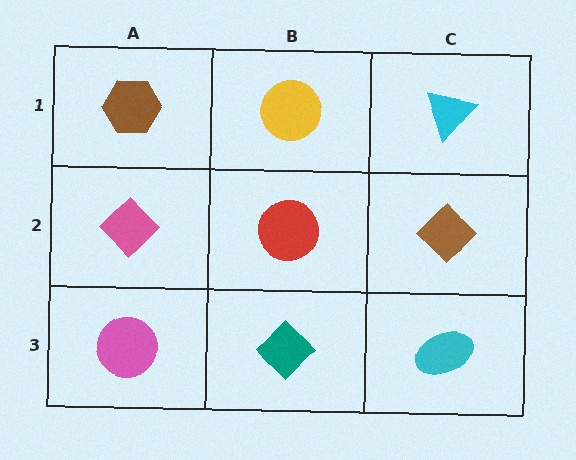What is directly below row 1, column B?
A red circle.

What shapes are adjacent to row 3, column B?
A red circle (row 2, column B), a pink circle (row 3, column A), a cyan ellipse (row 3, column C).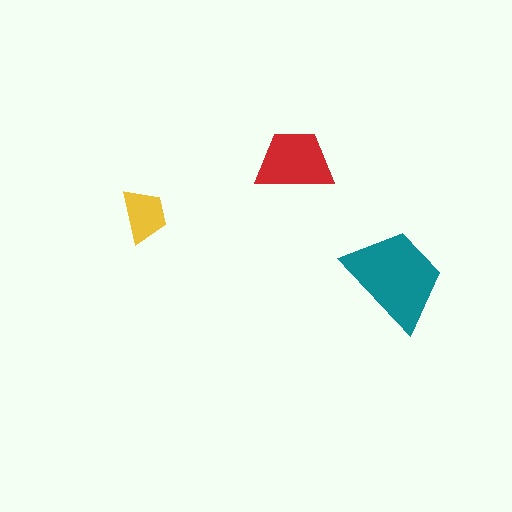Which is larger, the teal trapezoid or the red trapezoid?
The teal one.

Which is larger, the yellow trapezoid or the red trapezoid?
The red one.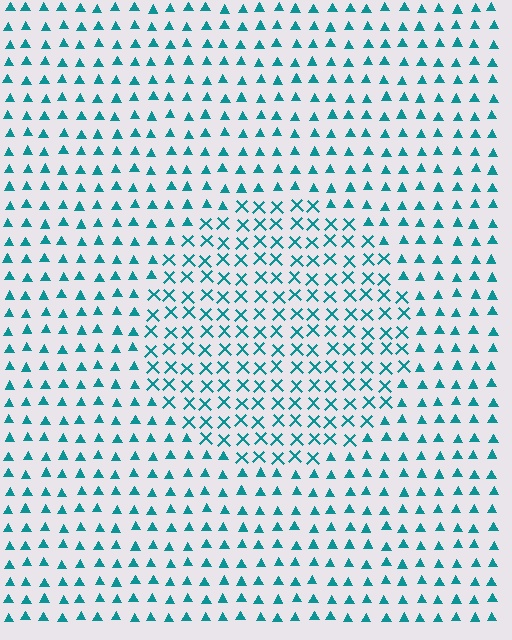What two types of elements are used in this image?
The image uses X marks inside the circle region and triangles outside it.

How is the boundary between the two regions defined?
The boundary is defined by a change in element shape: X marks inside vs. triangles outside. All elements share the same color and spacing.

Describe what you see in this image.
The image is filled with small teal elements arranged in a uniform grid. A circle-shaped region contains X marks, while the surrounding area contains triangles. The boundary is defined purely by the change in element shape.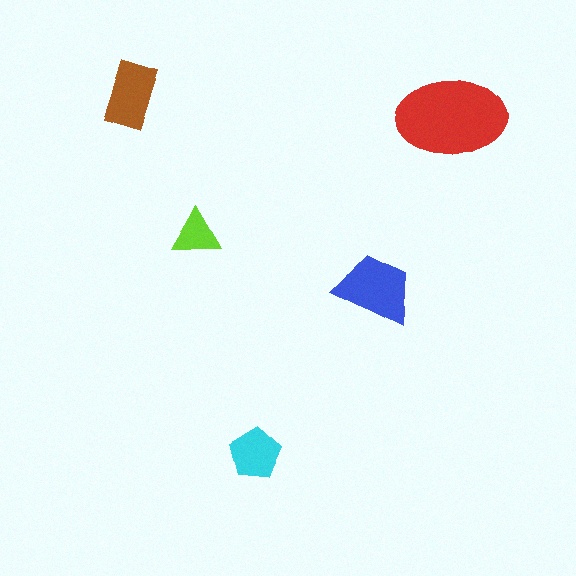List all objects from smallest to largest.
The lime triangle, the cyan pentagon, the brown rectangle, the blue trapezoid, the red ellipse.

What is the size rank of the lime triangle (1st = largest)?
5th.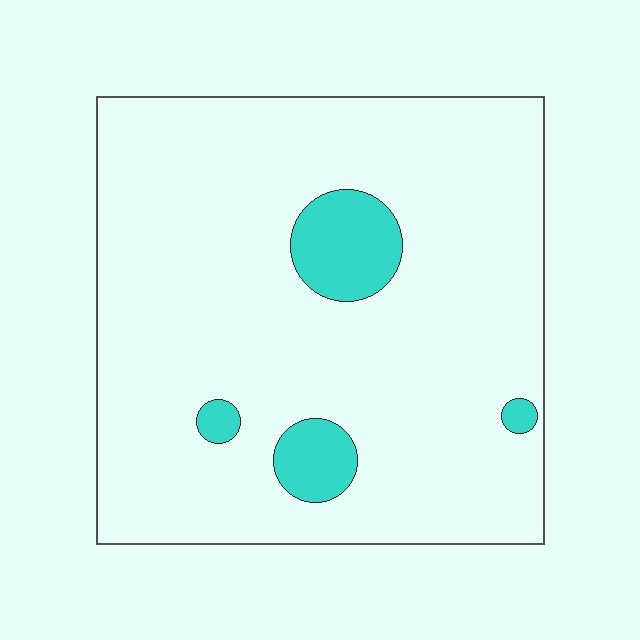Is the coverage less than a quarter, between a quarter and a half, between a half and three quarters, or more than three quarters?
Less than a quarter.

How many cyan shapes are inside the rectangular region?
4.